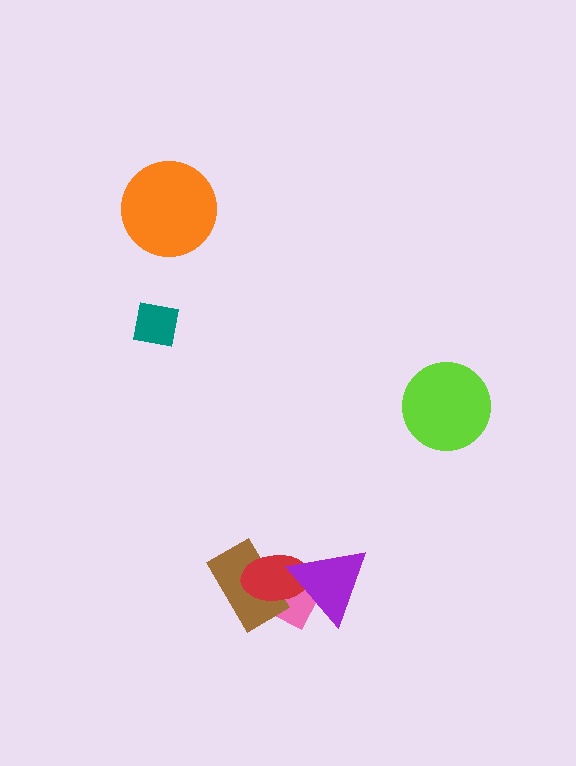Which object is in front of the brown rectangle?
The red ellipse is in front of the brown rectangle.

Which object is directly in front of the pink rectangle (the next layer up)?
The brown rectangle is directly in front of the pink rectangle.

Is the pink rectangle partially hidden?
Yes, it is partially covered by another shape.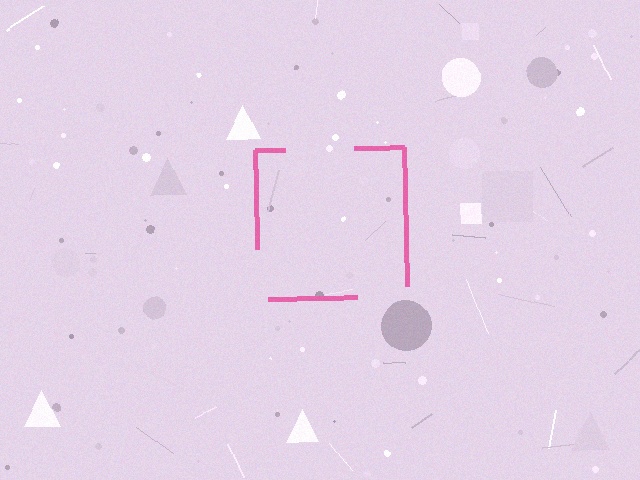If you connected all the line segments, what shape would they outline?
They would outline a square.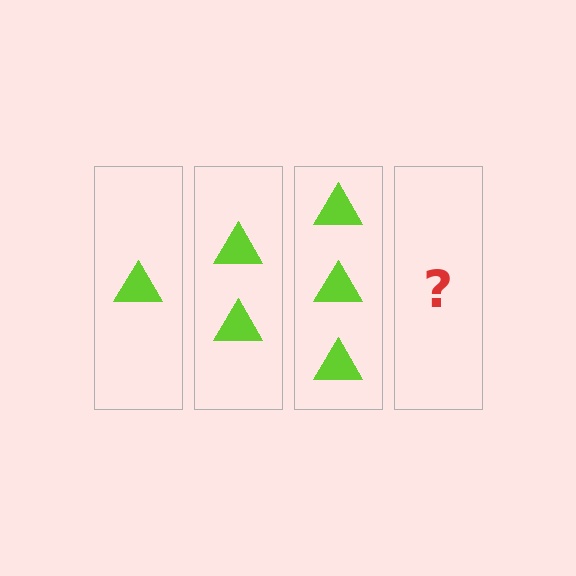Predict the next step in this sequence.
The next step is 4 triangles.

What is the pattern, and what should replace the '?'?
The pattern is that each step adds one more triangle. The '?' should be 4 triangles.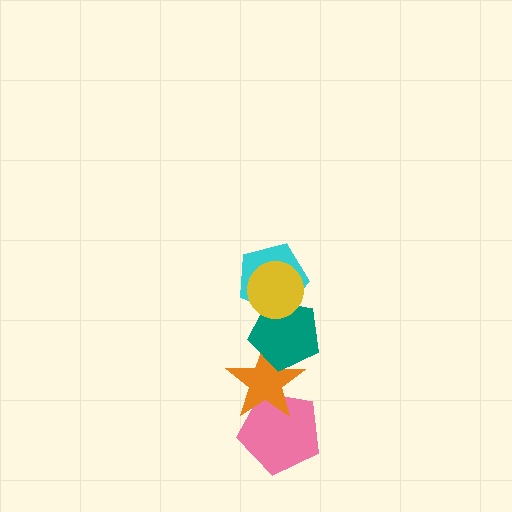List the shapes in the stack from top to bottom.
From top to bottom: the yellow circle, the cyan pentagon, the teal pentagon, the orange star, the pink pentagon.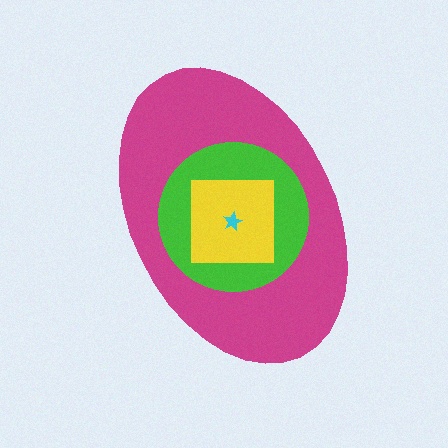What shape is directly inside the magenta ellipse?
The green circle.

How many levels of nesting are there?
4.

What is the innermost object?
The cyan star.